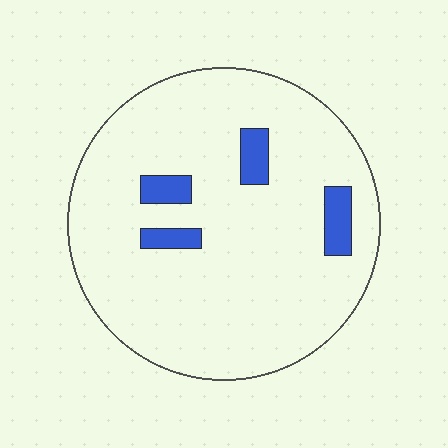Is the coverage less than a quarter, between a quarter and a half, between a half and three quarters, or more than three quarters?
Less than a quarter.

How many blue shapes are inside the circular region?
4.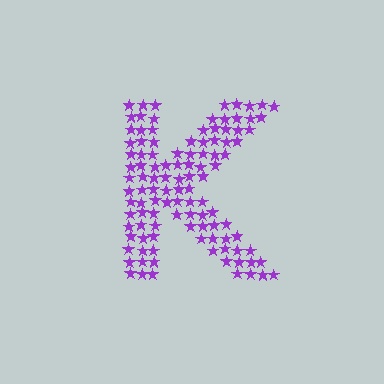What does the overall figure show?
The overall figure shows the letter K.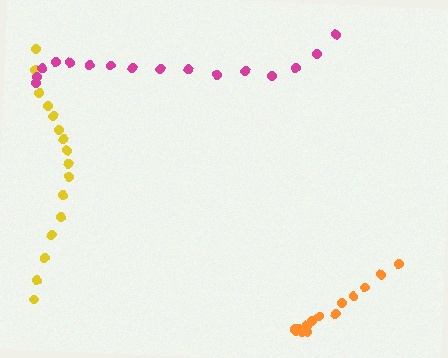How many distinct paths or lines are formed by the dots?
There are 3 distinct paths.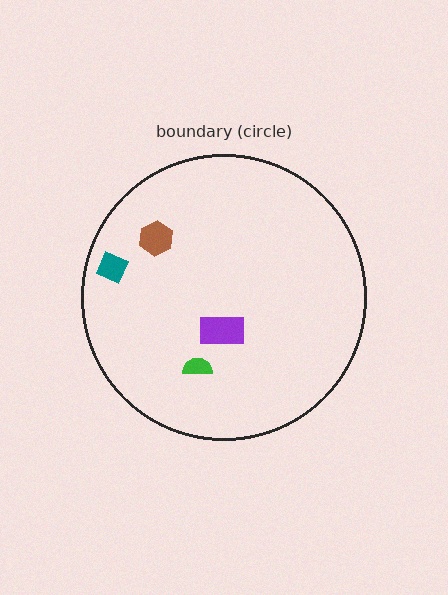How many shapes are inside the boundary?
4 inside, 0 outside.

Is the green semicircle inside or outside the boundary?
Inside.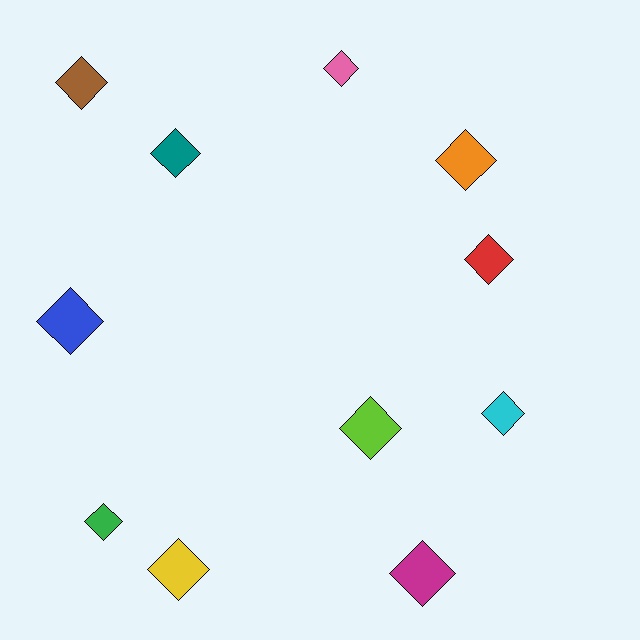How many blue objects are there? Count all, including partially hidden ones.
There is 1 blue object.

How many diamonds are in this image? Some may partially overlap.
There are 11 diamonds.